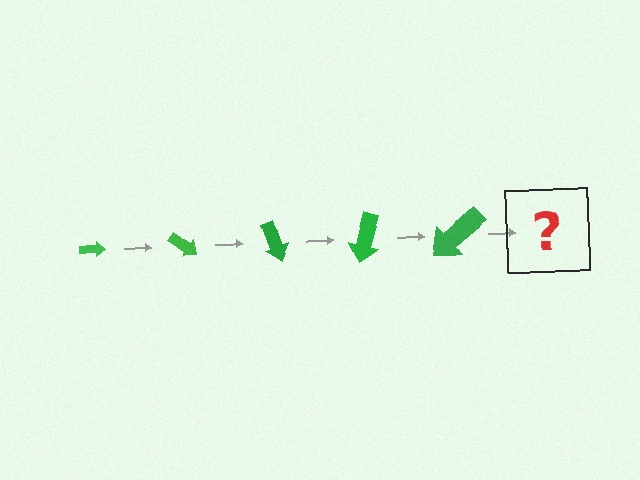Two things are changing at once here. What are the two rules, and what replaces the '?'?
The two rules are that the arrow grows larger each step and it rotates 35 degrees each step. The '?' should be an arrow, larger than the previous one and rotated 175 degrees from the start.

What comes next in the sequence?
The next element should be an arrow, larger than the previous one and rotated 175 degrees from the start.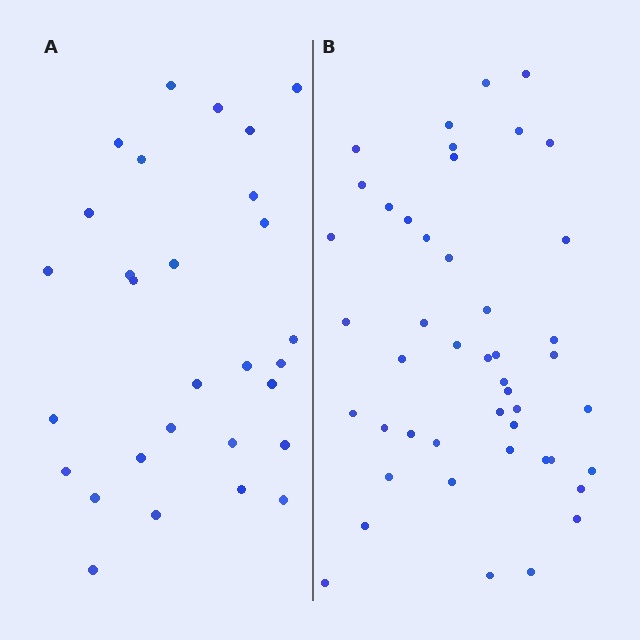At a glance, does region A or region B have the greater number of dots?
Region B (the right region) has more dots.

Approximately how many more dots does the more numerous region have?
Region B has approximately 15 more dots than region A.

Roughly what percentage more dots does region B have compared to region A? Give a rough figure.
About 60% more.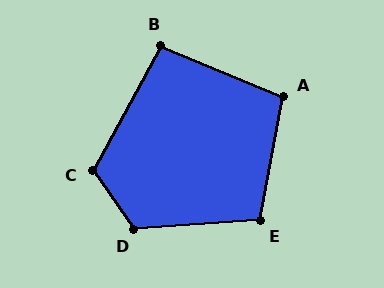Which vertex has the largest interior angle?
D, at approximately 121 degrees.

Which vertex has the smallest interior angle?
B, at approximately 96 degrees.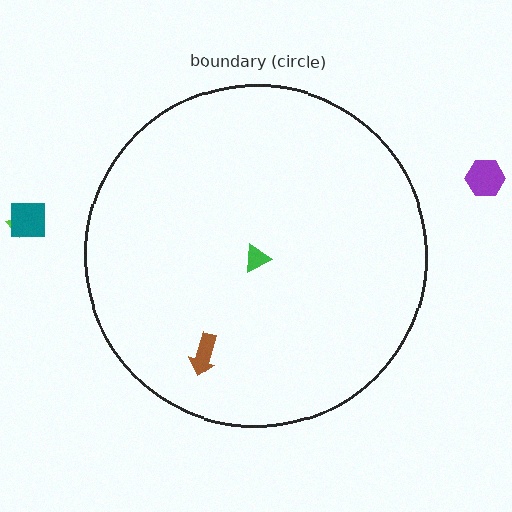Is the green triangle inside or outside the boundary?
Inside.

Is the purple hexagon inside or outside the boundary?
Outside.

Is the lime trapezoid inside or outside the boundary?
Outside.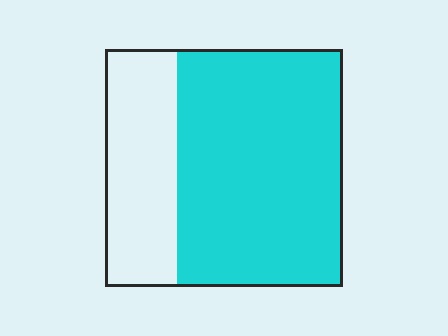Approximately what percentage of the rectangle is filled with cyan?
Approximately 70%.